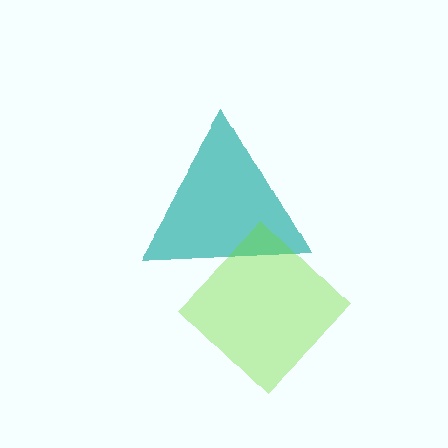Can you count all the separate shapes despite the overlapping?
Yes, there are 2 separate shapes.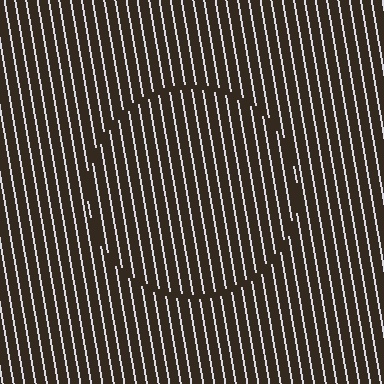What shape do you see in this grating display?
An illusory circle. The interior of the shape contains the same grating, shifted by half a period — the contour is defined by the phase discontinuity where line-ends from the inner and outer gratings abut.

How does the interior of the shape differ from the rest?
The interior of the shape contains the same grating, shifted by half a period — the contour is defined by the phase discontinuity where line-ends from the inner and outer gratings abut.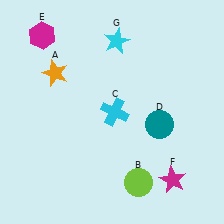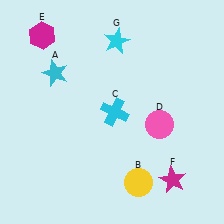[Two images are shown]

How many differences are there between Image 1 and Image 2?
There are 3 differences between the two images.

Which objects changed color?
A changed from orange to cyan. B changed from lime to yellow. D changed from teal to pink.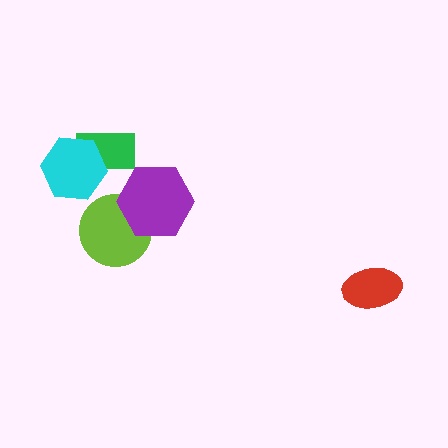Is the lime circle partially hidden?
Yes, it is partially covered by another shape.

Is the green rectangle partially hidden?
Yes, it is partially covered by another shape.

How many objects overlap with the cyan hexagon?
1 object overlaps with the cyan hexagon.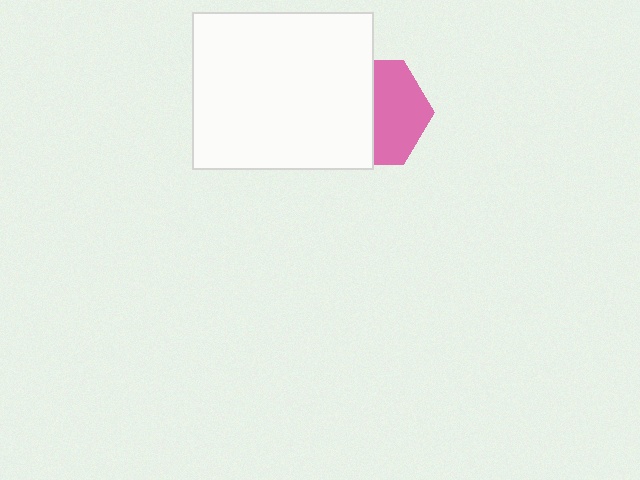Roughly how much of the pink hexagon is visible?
About half of it is visible (roughly 50%).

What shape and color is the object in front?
The object in front is a white rectangle.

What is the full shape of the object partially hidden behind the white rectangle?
The partially hidden object is a pink hexagon.